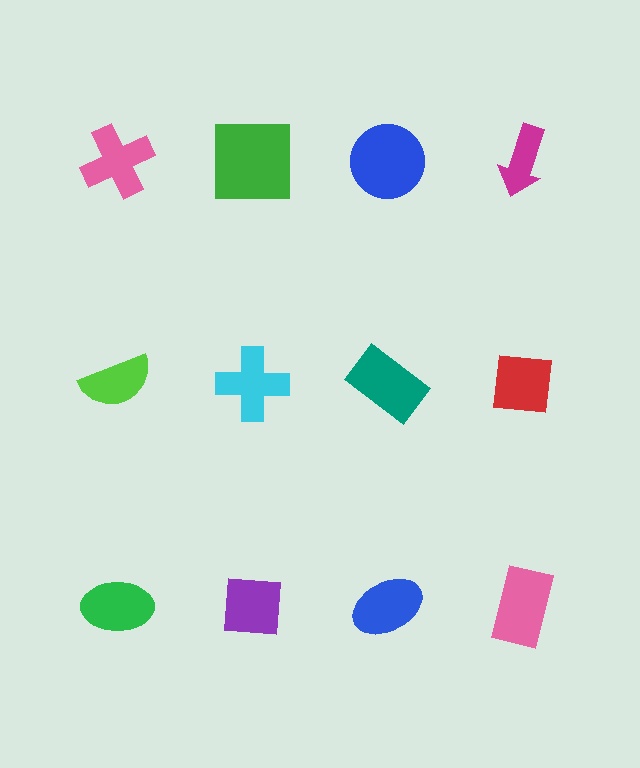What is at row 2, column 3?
A teal rectangle.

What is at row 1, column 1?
A pink cross.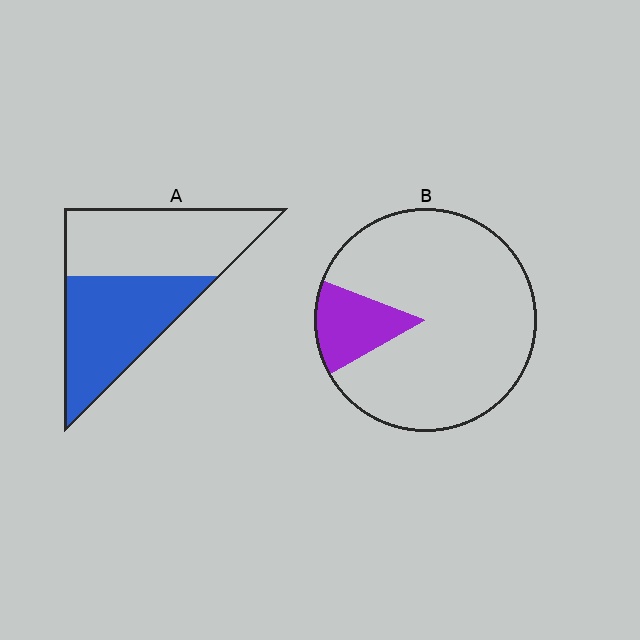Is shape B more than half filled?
No.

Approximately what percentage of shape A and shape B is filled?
A is approximately 50% and B is approximately 15%.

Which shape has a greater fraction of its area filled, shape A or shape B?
Shape A.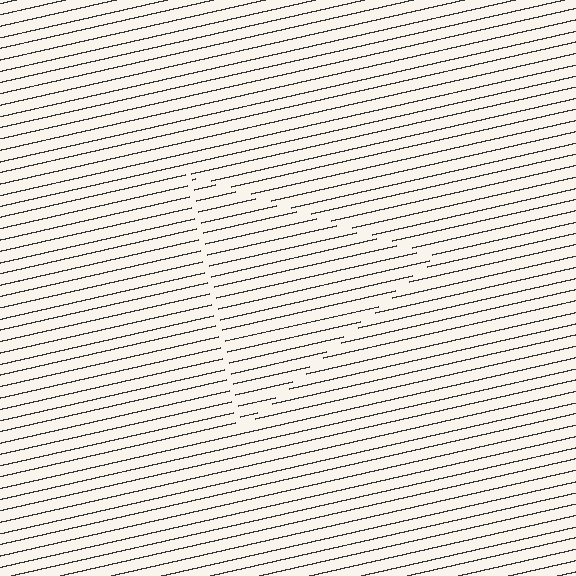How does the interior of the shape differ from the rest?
The interior of the shape contains the same grating, shifted by half a period — the contour is defined by the phase discontinuity where line-ends from the inner and outer gratings abut.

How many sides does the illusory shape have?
3 sides — the line-ends trace a triangle.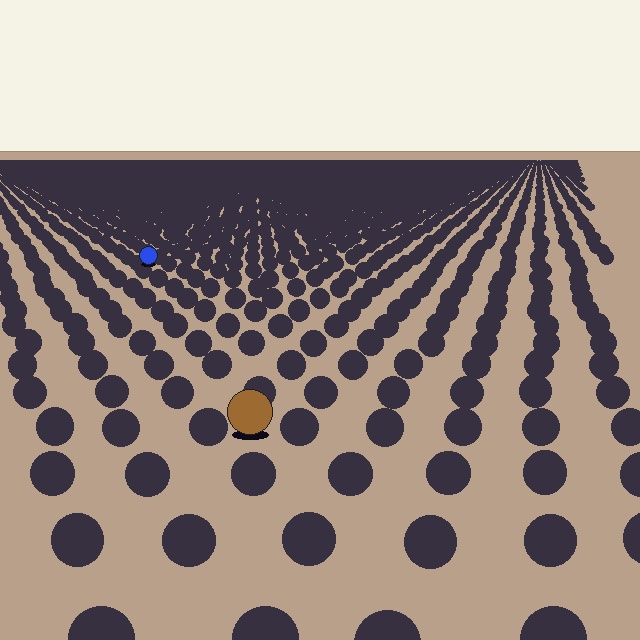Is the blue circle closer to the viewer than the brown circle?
No. The brown circle is closer — you can tell from the texture gradient: the ground texture is coarser near it.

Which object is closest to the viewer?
The brown circle is closest. The texture marks near it are larger and more spread out.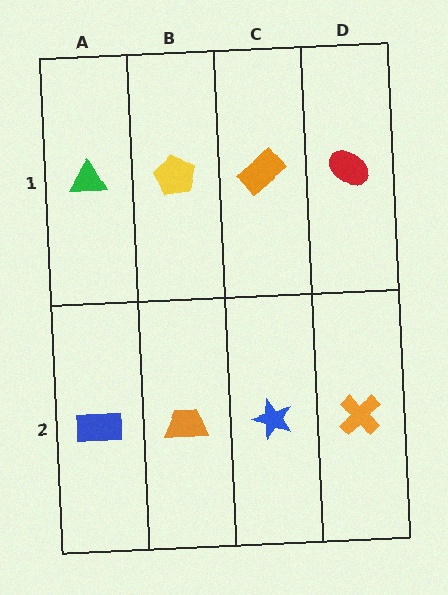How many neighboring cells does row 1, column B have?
3.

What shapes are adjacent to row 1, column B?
An orange trapezoid (row 2, column B), a green triangle (row 1, column A), an orange rectangle (row 1, column C).